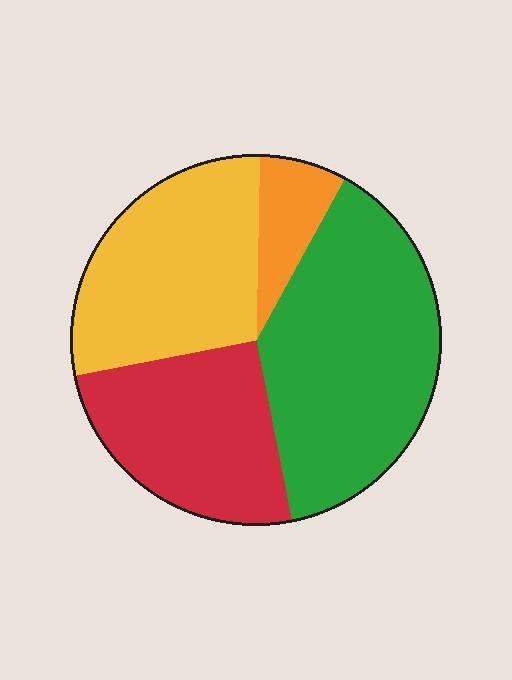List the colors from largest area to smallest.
From largest to smallest: green, yellow, red, orange.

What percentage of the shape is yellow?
Yellow takes up about one quarter (1/4) of the shape.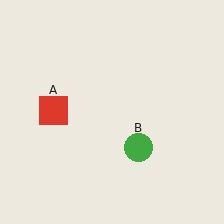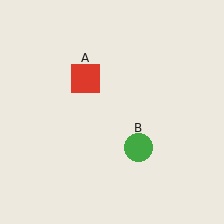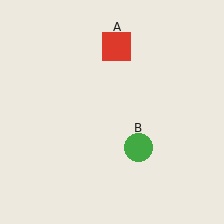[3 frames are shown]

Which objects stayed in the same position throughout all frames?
Green circle (object B) remained stationary.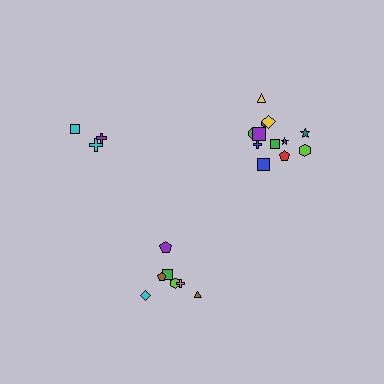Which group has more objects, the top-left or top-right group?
The top-right group.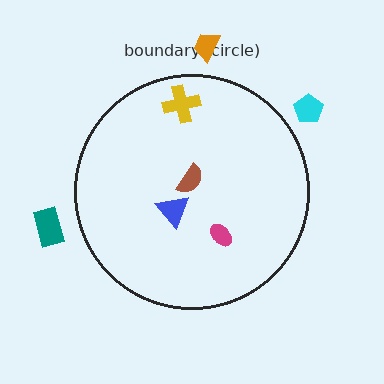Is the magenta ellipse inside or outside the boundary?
Inside.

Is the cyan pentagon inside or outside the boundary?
Outside.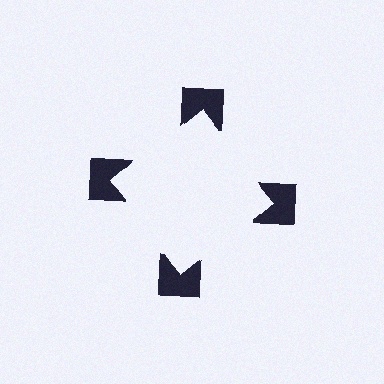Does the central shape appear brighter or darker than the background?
It typically appears slightly brighter than the background, even though no actual brightness change is drawn.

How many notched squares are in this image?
There are 4 — one at each vertex of the illusory square.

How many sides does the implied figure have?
4 sides.